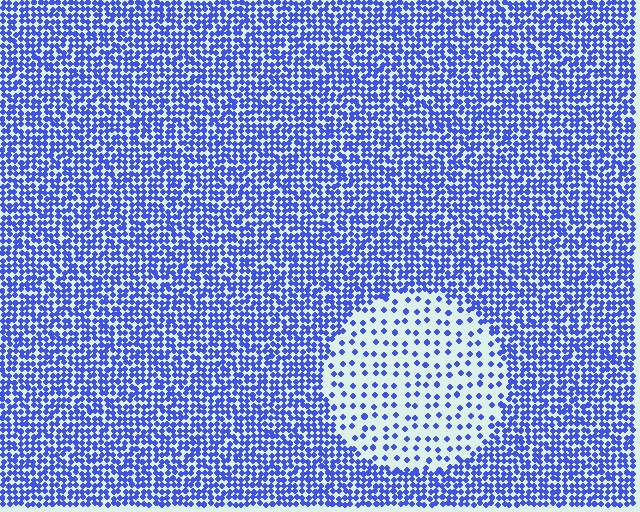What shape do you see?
I see a circle.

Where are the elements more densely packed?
The elements are more densely packed outside the circle boundary.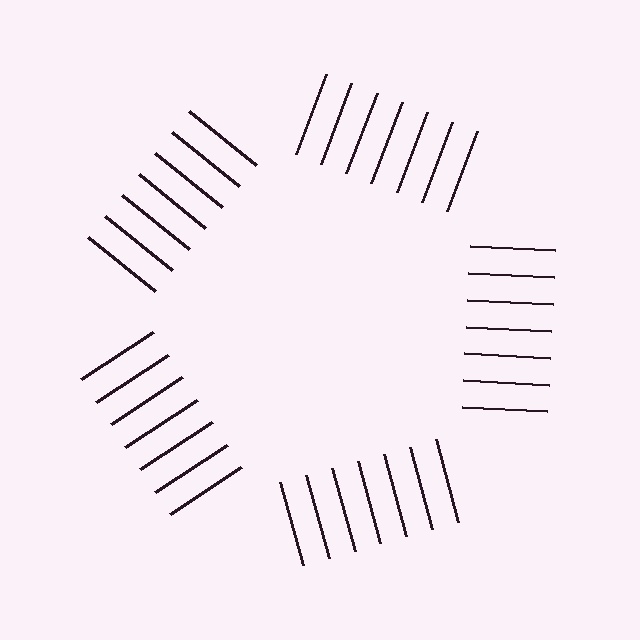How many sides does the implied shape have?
5 sides — the line-ends trace a pentagon.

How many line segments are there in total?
35 — 7 along each of the 5 edges.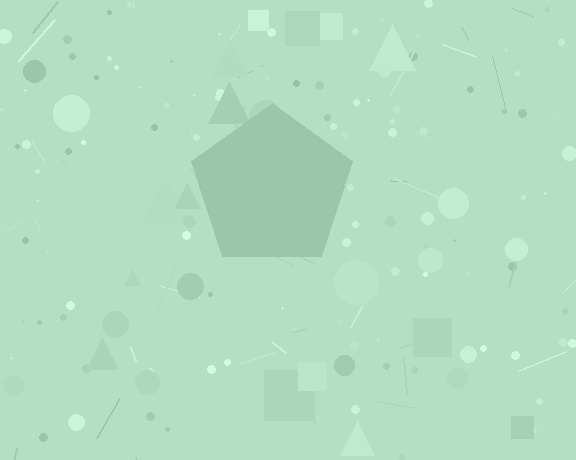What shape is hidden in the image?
A pentagon is hidden in the image.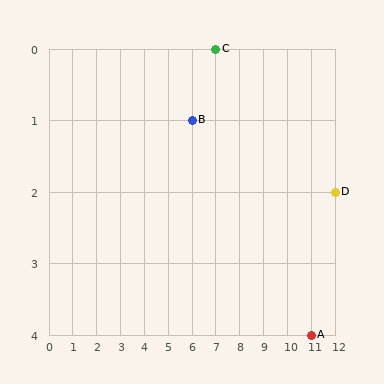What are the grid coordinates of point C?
Point C is at grid coordinates (7, 0).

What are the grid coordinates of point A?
Point A is at grid coordinates (11, 4).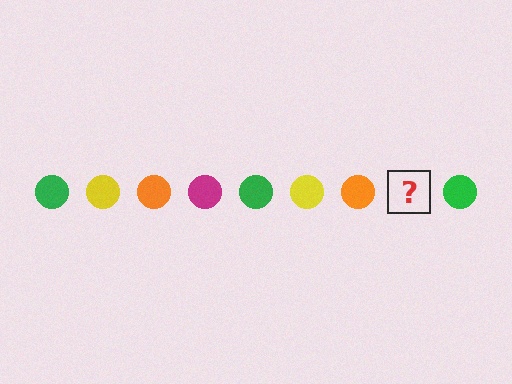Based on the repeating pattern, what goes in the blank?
The blank should be a magenta circle.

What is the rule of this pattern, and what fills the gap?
The rule is that the pattern cycles through green, yellow, orange, magenta circles. The gap should be filled with a magenta circle.